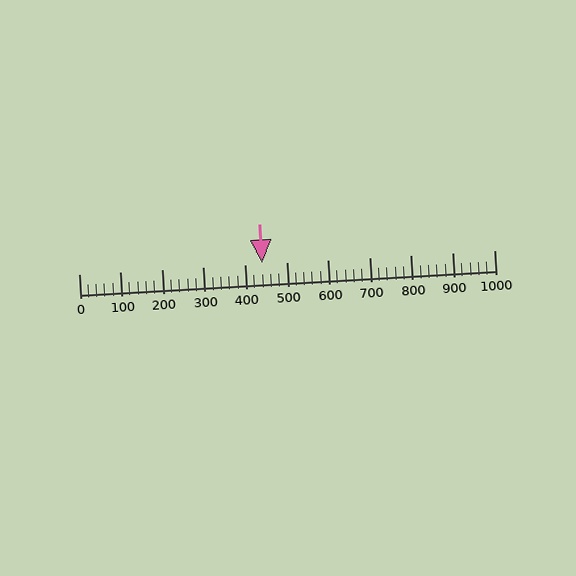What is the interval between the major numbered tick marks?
The major tick marks are spaced 100 units apart.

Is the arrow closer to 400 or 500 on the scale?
The arrow is closer to 400.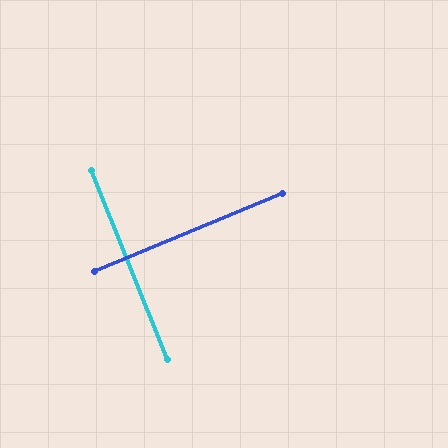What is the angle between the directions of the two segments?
Approximately 89 degrees.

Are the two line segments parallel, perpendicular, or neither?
Perpendicular — they meet at approximately 89°.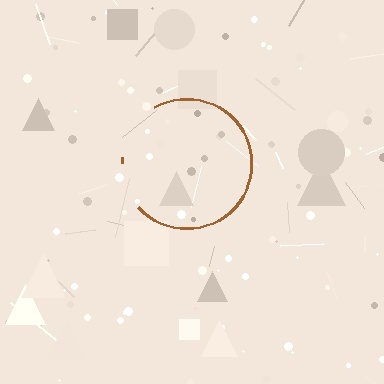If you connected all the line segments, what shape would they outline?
They would outline a circle.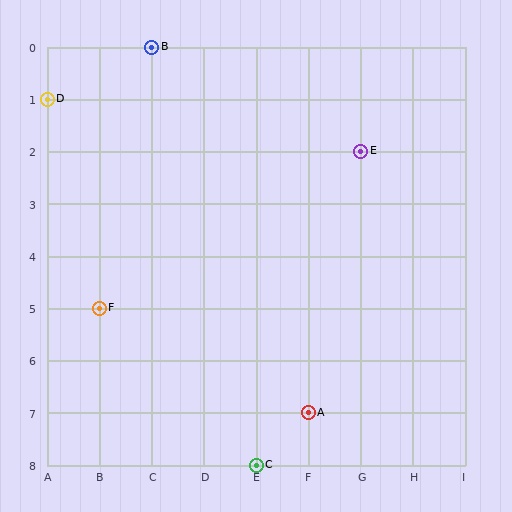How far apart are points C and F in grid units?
Points C and F are 3 columns and 3 rows apart (about 4.2 grid units diagonally).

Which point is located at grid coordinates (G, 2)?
Point E is at (G, 2).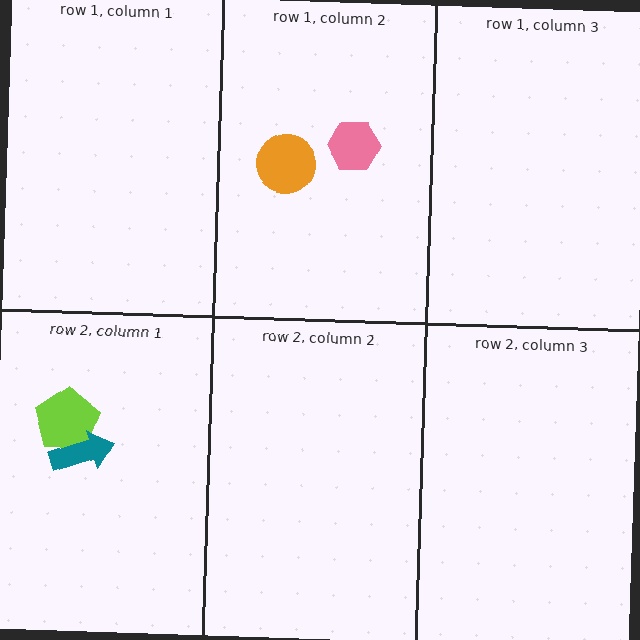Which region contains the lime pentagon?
The row 2, column 1 region.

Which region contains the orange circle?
The row 1, column 2 region.